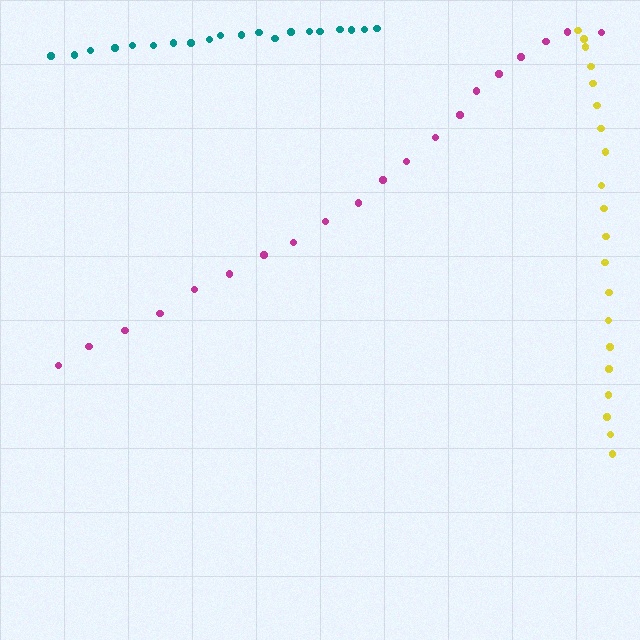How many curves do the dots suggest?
There are 3 distinct paths.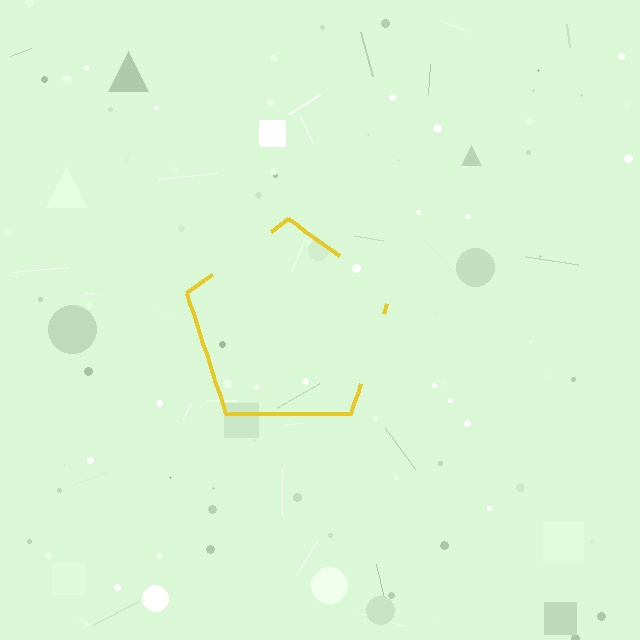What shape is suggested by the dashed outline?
The dashed outline suggests a pentagon.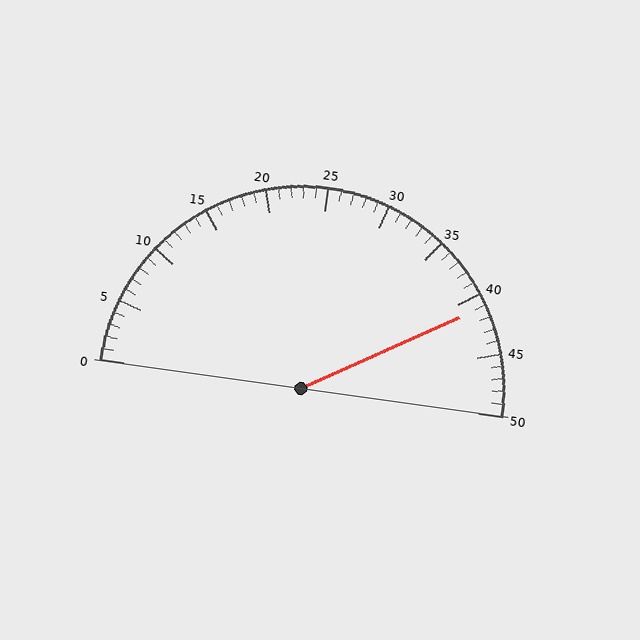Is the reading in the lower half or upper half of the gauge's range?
The reading is in the upper half of the range (0 to 50).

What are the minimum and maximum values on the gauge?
The gauge ranges from 0 to 50.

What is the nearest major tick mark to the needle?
The nearest major tick mark is 40.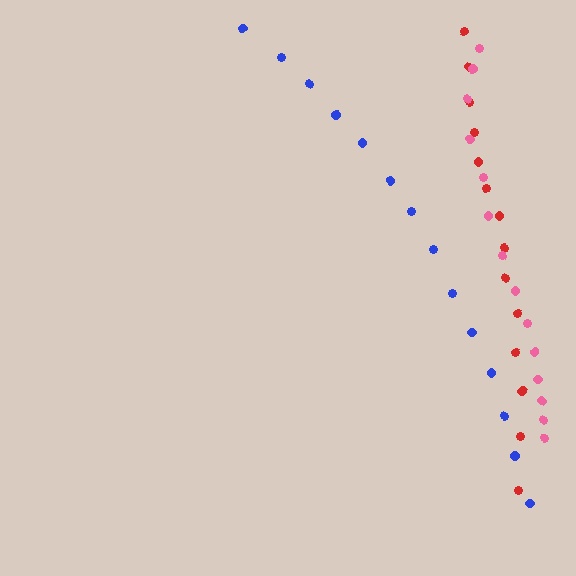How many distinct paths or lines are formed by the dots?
There are 3 distinct paths.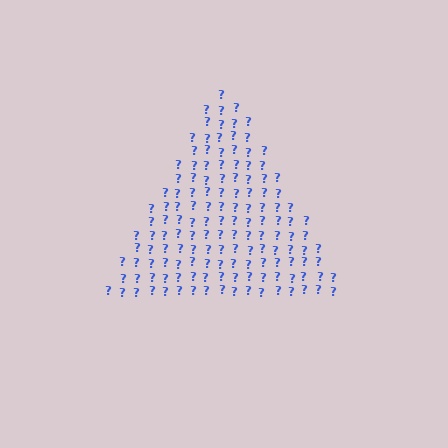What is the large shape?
The large shape is a triangle.